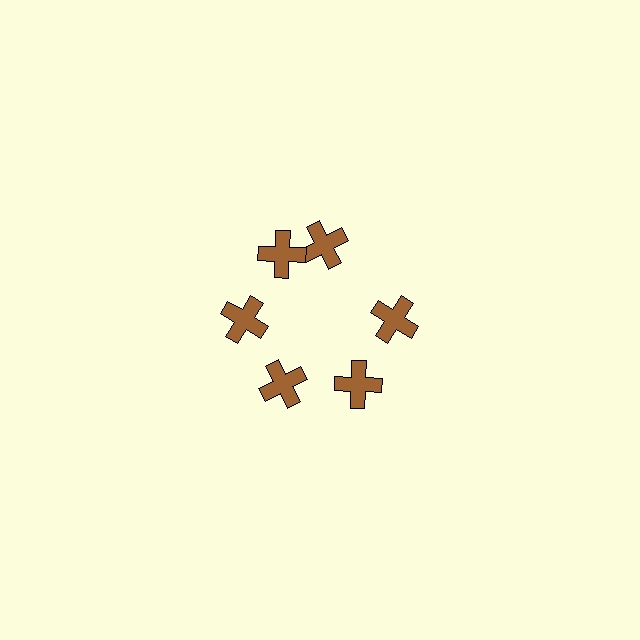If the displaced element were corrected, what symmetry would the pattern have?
It would have 6-fold rotational symmetry — the pattern would map onto itself every 60 degrees.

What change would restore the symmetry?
The symmetry would be restored by rotating it back into even spacing with its neighbors so that all 6 crosses sit at equal angles and equal distance from the center.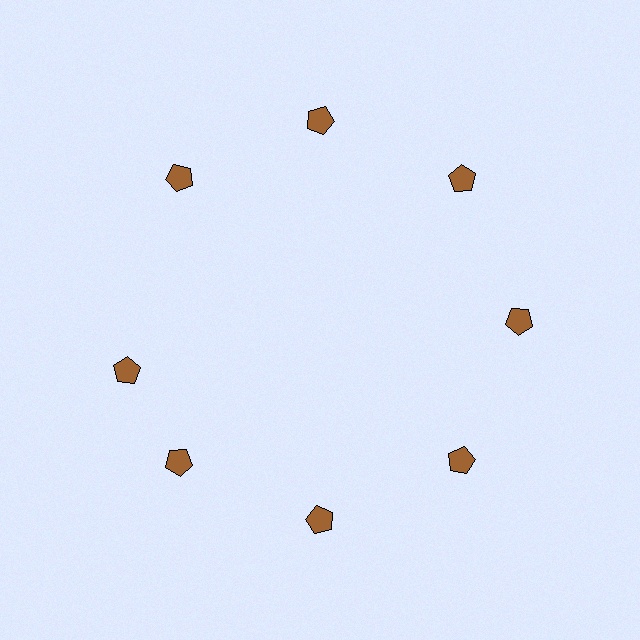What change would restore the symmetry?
The symmetry would be restored by rotating it back into even spacing with its neighbors so that all 8 pentagons sit at equal angles and equal distance from the center.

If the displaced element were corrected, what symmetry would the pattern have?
It would have 8-fold rotational symmetry — the pattern would map onto itself every 45 degrees.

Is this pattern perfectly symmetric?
No. The 8 brown pentagons are arranged in a ring, but one element near the 9 o'clock position is rotated out of alignment along the ring, breaking the 8-fold rotational symmetry.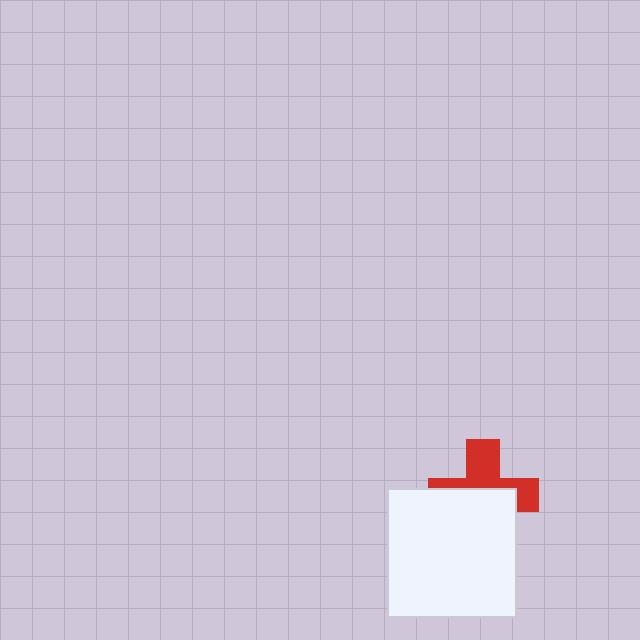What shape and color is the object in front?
The object in front is a white square.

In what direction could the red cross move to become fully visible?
The red cross could move up. That would shift it out from behind the white square entirely.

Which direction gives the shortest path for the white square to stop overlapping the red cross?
Moving down gives the shortest separation.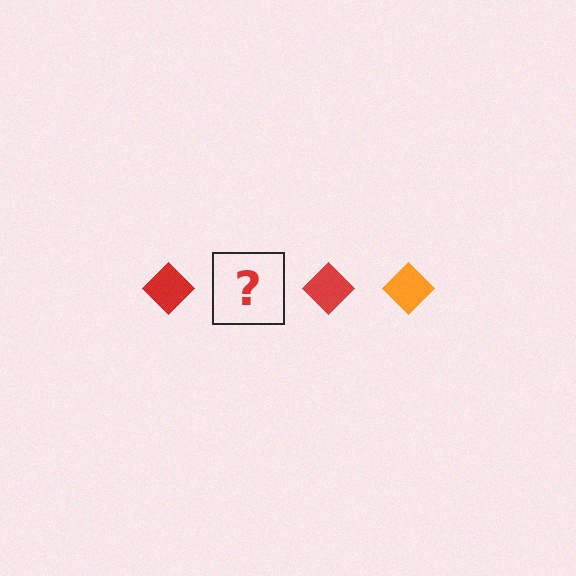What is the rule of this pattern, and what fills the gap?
The rule is that the pattern cycles through red, orange diamonds. The gap should be filled with an orange diamond.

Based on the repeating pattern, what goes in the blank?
The blank should be an orange diamond.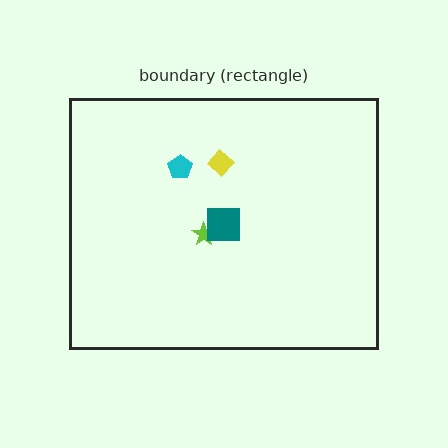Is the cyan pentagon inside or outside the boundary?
Inside.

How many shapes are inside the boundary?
4 inside, 0 outside.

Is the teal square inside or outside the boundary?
Inside.